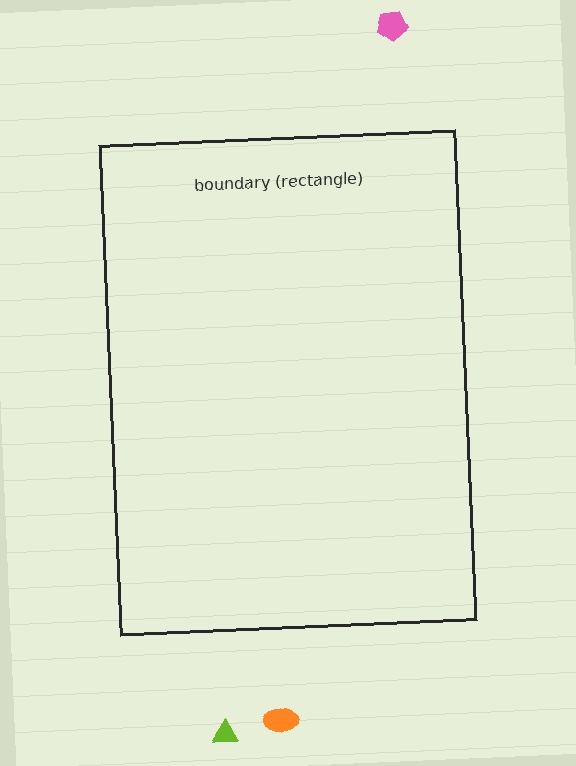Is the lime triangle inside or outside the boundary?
Outside.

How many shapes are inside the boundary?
0 inside, 3 outside.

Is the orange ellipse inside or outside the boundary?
Outside.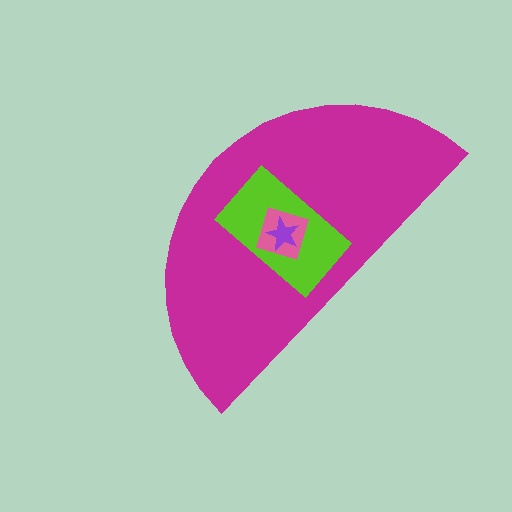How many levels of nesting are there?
4.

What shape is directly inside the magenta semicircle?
The lime rectangle.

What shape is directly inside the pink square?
The purple star.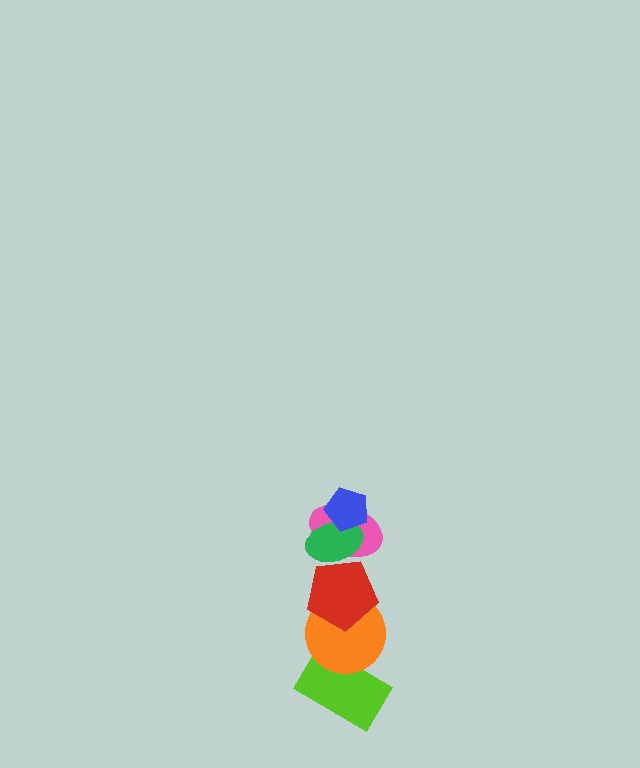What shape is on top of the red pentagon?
The pink ellipse is on top of the red pentagon.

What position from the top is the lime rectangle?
The lime rectangle is 6th from the top.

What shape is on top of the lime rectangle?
The orange circle is on top of the lime rectangle.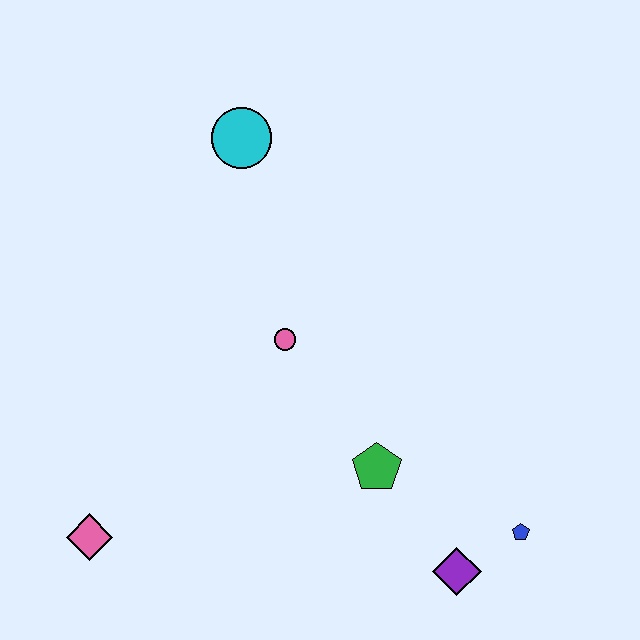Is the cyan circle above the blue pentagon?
Yes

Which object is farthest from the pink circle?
The blue pentagon is farthest from the pink circle.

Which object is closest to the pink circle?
The green pentagon is closest to the pink circle.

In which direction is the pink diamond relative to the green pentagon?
The pink diamond is to the left of the green pentagon.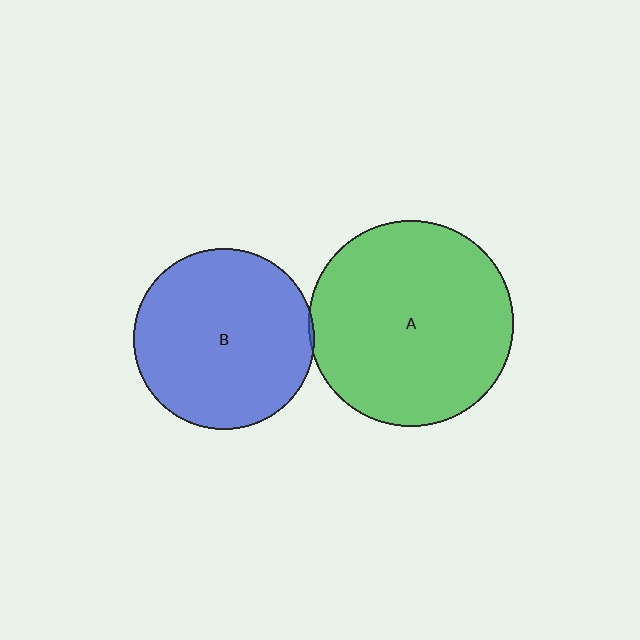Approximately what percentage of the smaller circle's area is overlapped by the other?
Approximately 5%.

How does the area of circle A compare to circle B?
Approximately 1.3 times.